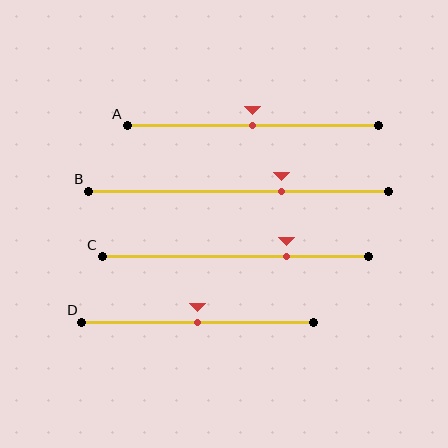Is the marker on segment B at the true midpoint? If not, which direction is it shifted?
No, the marker on segment B is shifted to the right by about 14% of the segment length.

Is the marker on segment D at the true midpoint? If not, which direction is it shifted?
Yes, the marker on segment D is at the true midpoint.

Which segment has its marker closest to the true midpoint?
Segment A has its marker closest to the true midpoint.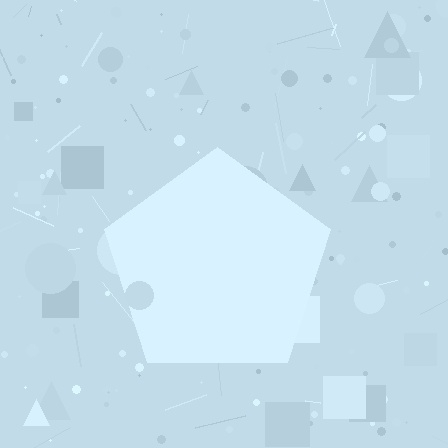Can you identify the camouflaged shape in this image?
The camouflaged shape is a pentagon.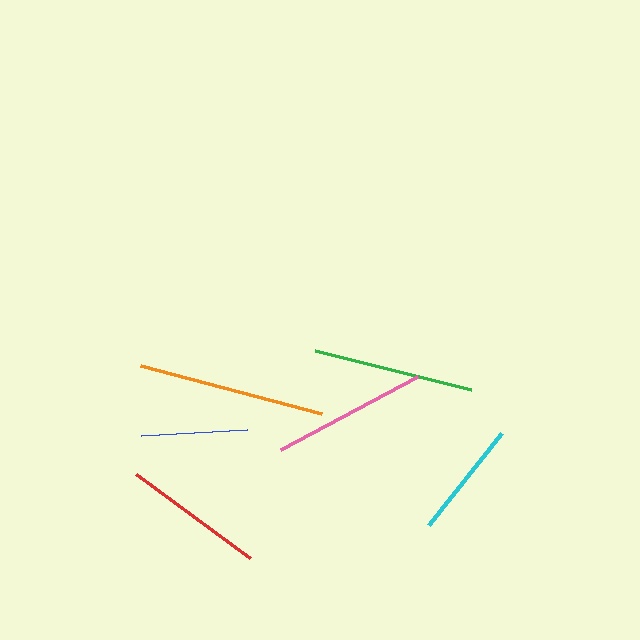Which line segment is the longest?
The orange line is the longest at approximately 187 pixels.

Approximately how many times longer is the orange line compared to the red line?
The orange line is approximately 1.3 times the length of the red line.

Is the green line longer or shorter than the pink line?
The green line is longer than the pink line.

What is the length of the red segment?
The red segment is approximately 142 pixels long.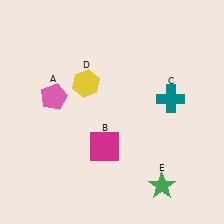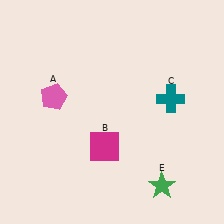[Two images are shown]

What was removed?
The yellow hexagon (D) was removed in Image 2.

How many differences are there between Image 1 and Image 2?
There is 1 difference between the two images.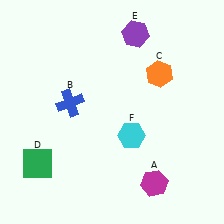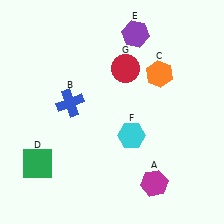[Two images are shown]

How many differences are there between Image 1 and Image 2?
There is 1 difference between the two images.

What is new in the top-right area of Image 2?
A red circle (G) was added in the top-right area of Image 2.